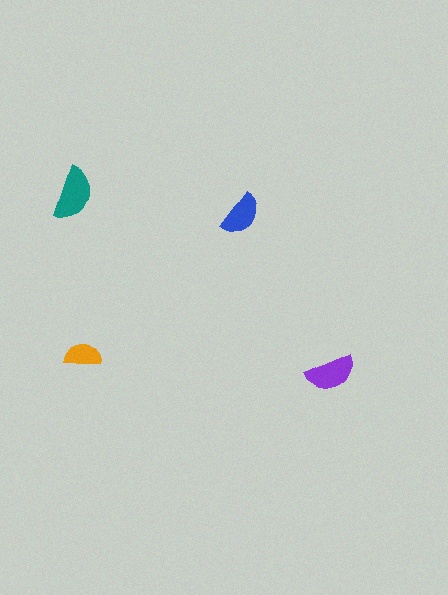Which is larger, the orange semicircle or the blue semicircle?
The blue one.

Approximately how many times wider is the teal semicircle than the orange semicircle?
About 1.5 times wider.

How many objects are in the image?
There are 4 objects in the image.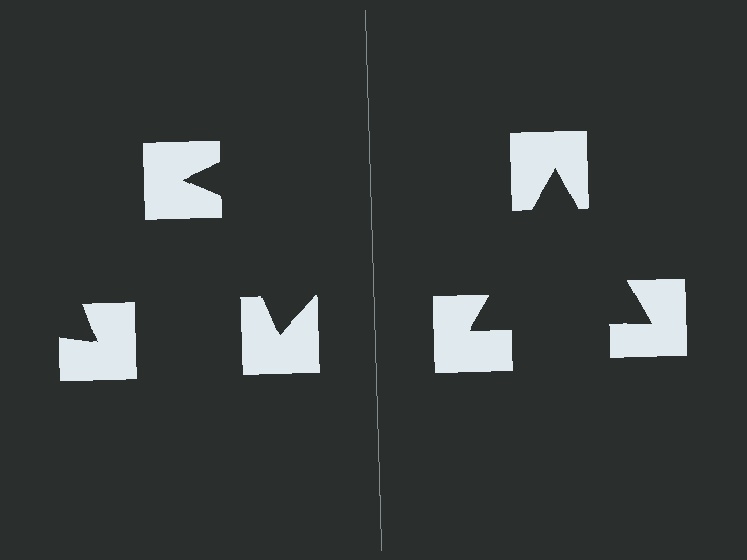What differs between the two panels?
The notched squares are positioned identically on both sides; only the wedge orientations differ. On the right they align to a triangle; on the left they are misaligned.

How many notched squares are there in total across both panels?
6 — 3 on each side.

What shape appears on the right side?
An illusory triangle.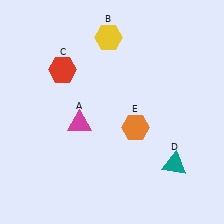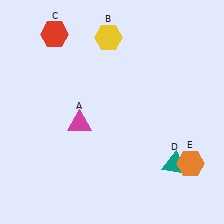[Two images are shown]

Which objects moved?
The objects that moved are: the red hexagon (C), the orange hexagon (E).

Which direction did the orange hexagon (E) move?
The orange hexagon (E) moved right.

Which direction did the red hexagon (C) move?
The red hexagon (C) moved up.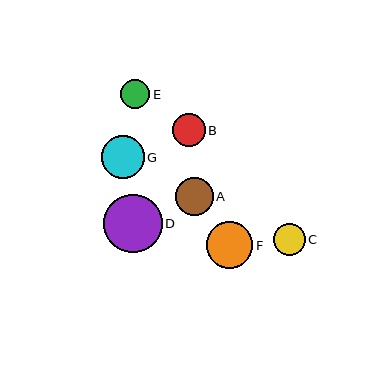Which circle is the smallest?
Circle E is the smallest with a size of approximately 29 pixels.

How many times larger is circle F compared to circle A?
Circle F is approximately 1.2 times the size of circle A.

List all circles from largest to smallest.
From largest to smallest: D, F, G, A, B, C, E.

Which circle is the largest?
Circle D is the largest with a size of approximately 59 pixels.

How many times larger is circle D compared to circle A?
Circle D is approximately 1.6 times the size of circle A.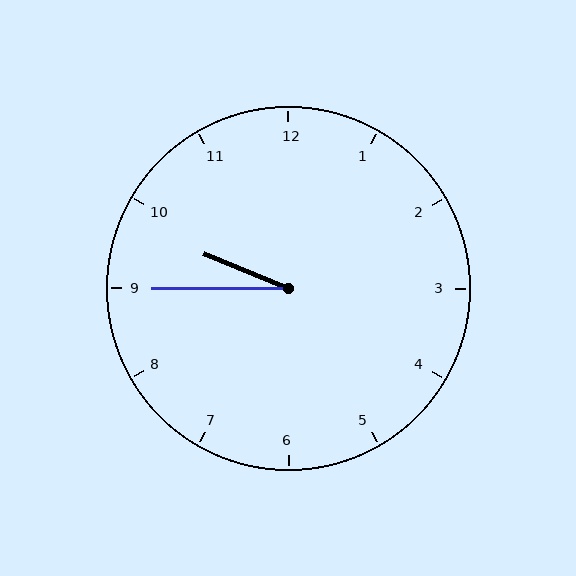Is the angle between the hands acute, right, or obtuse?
It is acute.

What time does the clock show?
9:45.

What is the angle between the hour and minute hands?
Approximately 22 degrees.